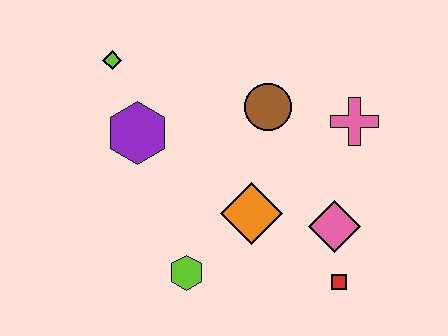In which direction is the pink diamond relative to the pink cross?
The pink diamond is below the pink cross.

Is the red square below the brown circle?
Yes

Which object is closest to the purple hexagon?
The lime diamond is closest to the purple hexagon.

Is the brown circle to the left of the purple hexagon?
No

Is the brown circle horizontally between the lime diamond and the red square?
Yes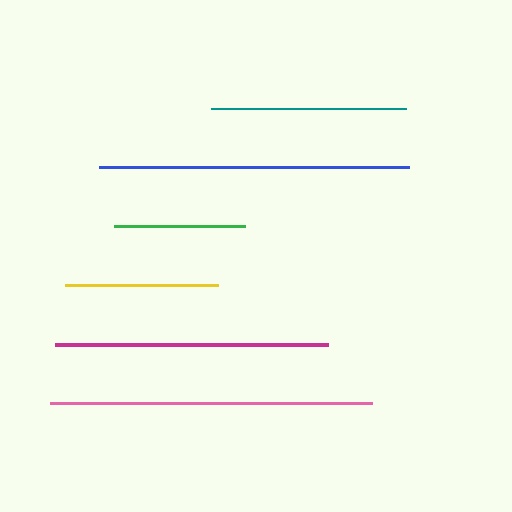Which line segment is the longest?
The pink line is the longest at approximately 323 pixels.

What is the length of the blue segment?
The blue segment is approximately 311 pixels long.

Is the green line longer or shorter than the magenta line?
The magenta line is longer than the green line.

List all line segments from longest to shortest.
From longest to shortest: pink, blue, magenta, teal, yellow, green.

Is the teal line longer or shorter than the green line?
The teal line is longer than the green line.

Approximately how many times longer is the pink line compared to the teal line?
The pink line is approximately 1.7 times the length of the teal line.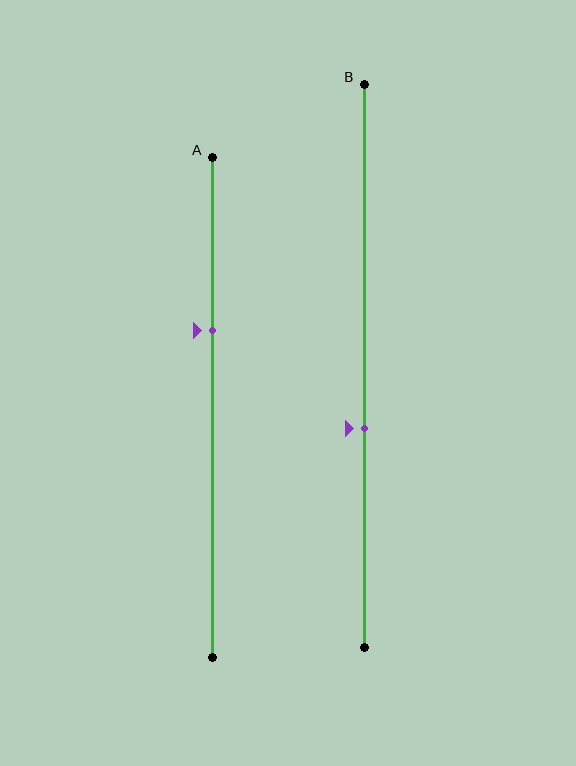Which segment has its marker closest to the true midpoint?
Segment B has its marker closest to the true midpoint.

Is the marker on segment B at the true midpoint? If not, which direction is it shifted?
No, the marker on segment B is shifted downward by about 11% of the segment length.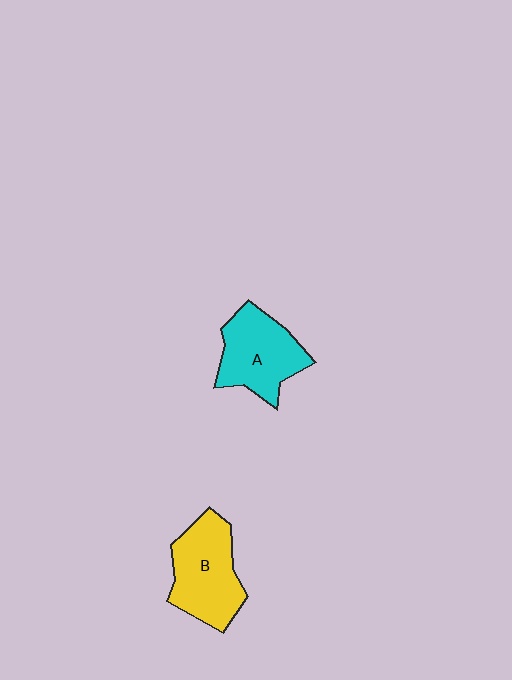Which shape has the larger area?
Shape B (yellow).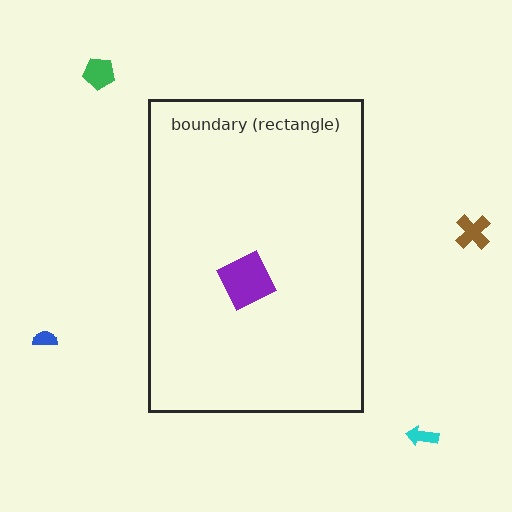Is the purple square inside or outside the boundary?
Inside.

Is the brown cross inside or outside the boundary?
Outside.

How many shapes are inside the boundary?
1 inside, 4 outside.